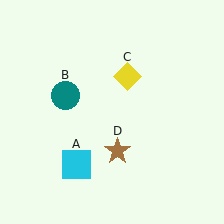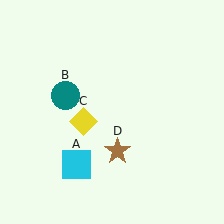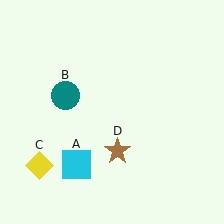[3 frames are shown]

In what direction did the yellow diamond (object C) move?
The yellow diamond (object C) moved down and to the left.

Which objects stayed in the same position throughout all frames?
Cyan square (object A) and teal circle (object B) and brown star (object D) remained stationary.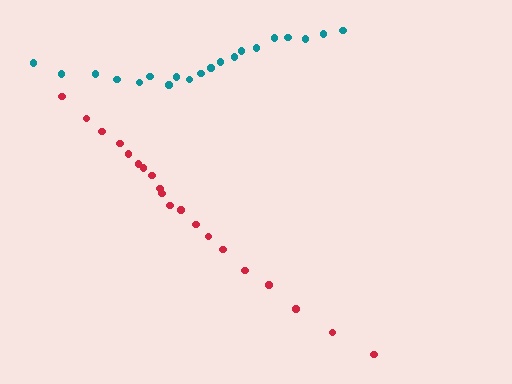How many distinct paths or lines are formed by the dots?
There are 2 distinct paths.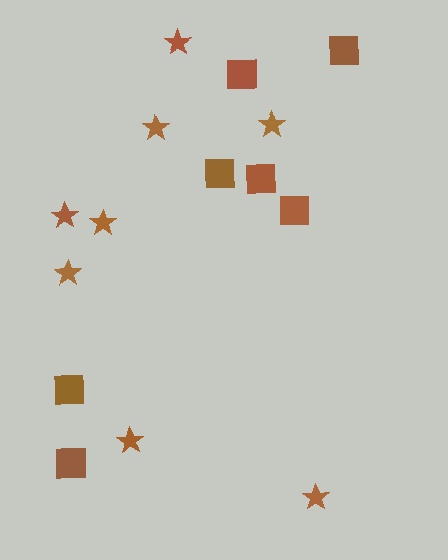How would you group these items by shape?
There are 2 groups: one group of stars (8) and one group of squares (7).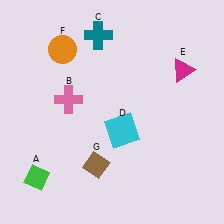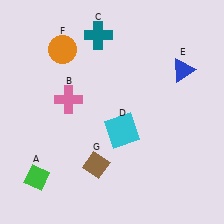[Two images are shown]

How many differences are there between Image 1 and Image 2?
There is 1 difference between the two images.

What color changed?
The triangle (E) changed from magenta in Image 1 to blue in Image 2.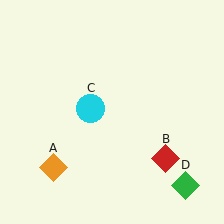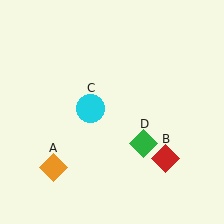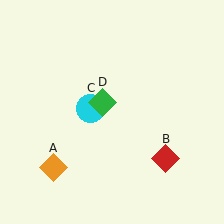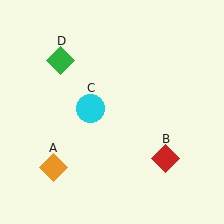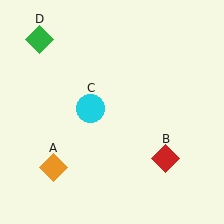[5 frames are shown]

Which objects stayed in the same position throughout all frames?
Orange diamond (object A) and red diamond (object B) and cyan circle (object C) remained stationary.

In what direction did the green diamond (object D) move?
The green diamond (object D) moved up and to the left.